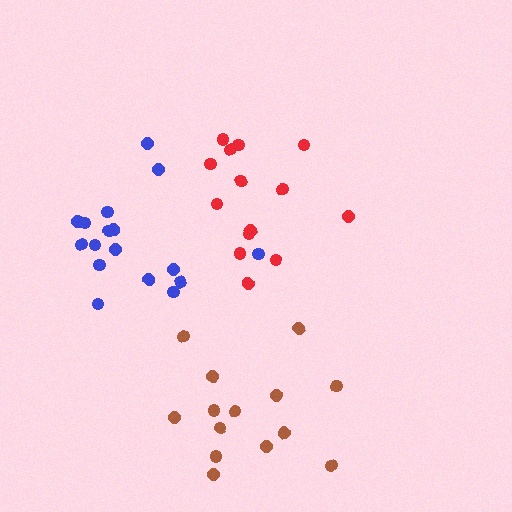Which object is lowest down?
The brown cluster is bottommost.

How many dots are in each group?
Group 1: 17 dots, Group 2: 14 dots, Group 3: 14 dots (45 total).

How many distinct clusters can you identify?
There are 3 distinct clusters.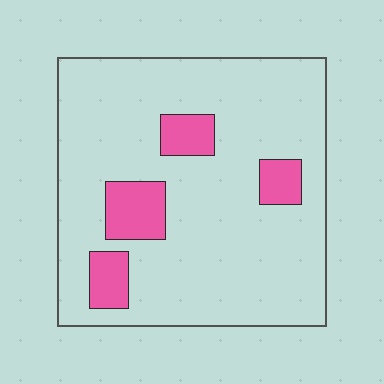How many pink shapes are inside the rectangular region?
4.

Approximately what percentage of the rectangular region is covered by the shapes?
Approximately 15%.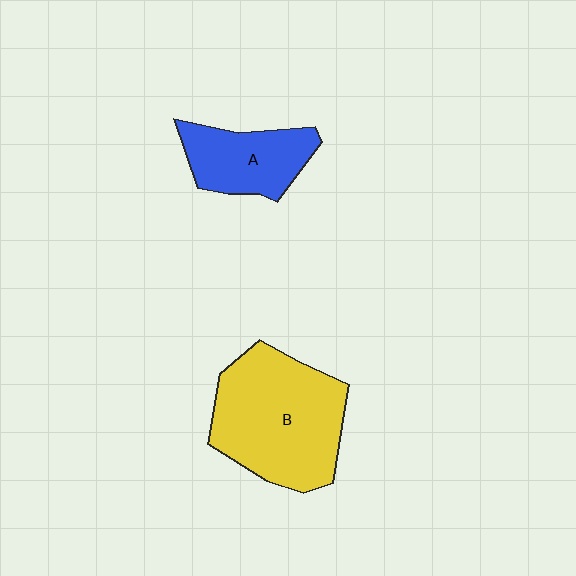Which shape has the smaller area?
Shape A (blue).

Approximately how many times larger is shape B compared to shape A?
Approximately 1.9 times.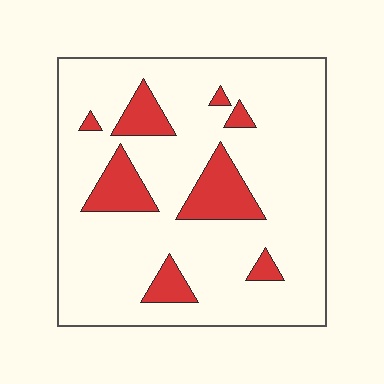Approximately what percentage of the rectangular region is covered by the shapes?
Approximately 15%.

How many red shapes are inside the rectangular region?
8.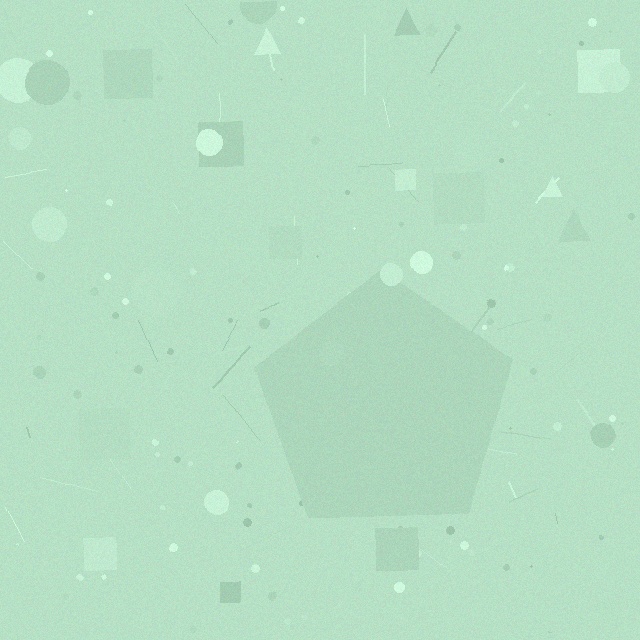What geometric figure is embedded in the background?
A pentagon is embedded in the background.